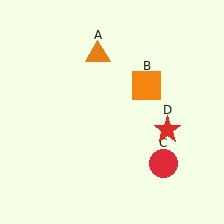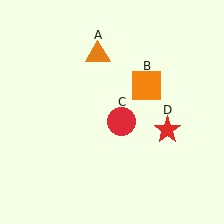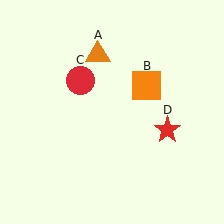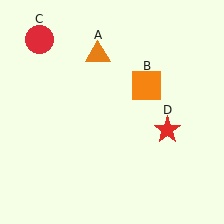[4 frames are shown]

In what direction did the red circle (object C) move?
The red circle (object C) moved up and to the left.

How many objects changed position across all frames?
1 object changed position: red circle (object C).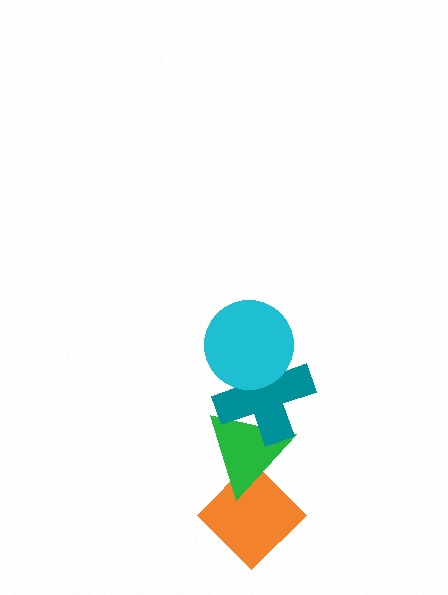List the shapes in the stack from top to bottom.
From top to bottom: the cyan circle, the teal cross, the green triangle, the orange diamond.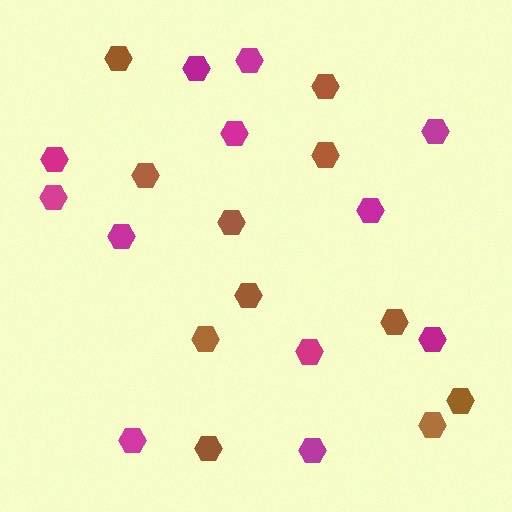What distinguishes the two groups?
There are 2 groups: one group of brown hexagons (11) and one group of magenta hexagons (12).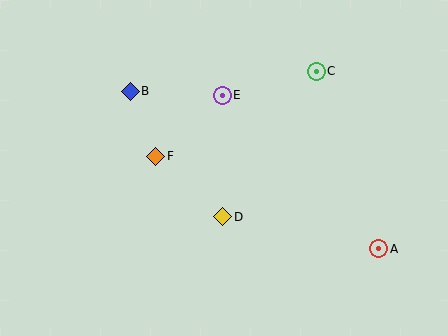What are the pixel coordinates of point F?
Point F is at (156, 156).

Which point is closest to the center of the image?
Point D at (223, 217) is closest to the center.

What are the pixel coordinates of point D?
Point D is at (223, 217).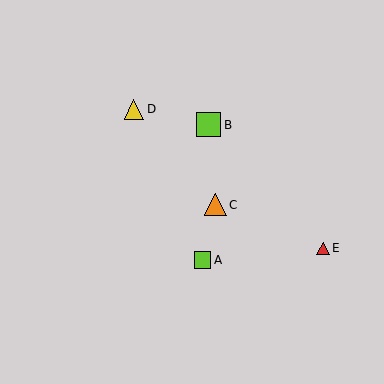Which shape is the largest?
The lime square (labeled B) is the largest.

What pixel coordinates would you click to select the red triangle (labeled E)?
Click at (323, 248) to select the red triangle E.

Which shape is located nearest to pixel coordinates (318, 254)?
The red triangle (labeled E) at (323, 248) is nearest to that location.